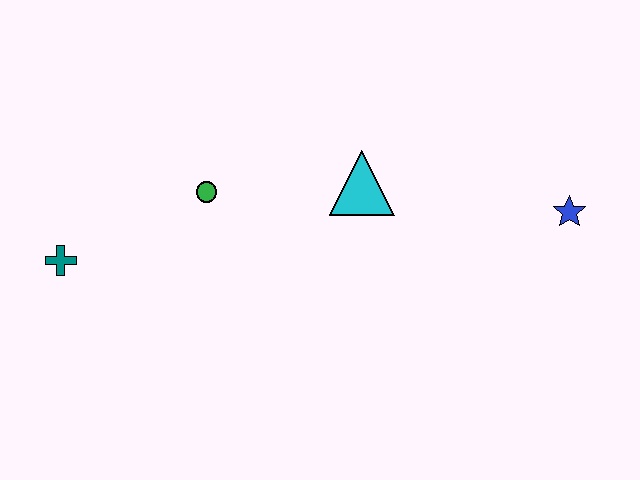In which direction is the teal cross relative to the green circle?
The teal cross is to the left of the green circle.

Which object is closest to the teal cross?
The green circle is closest to the teal cross.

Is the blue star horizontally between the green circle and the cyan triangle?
No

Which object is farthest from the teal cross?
The blue star is farthest from the teal cross.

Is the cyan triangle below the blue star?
No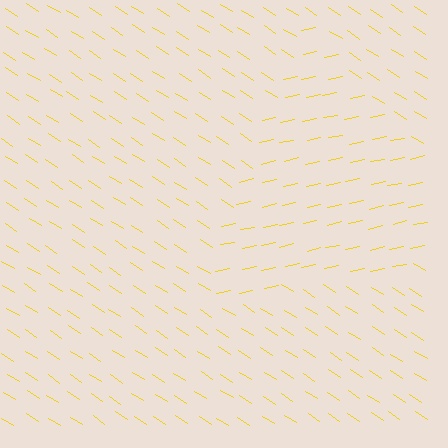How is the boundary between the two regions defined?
The boundary is defined purely by a change in line orientation (approximately 45 degrees difference). All lines are the same color and thickness.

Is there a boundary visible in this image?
Yes, there is a texture boundary formed by a change in line orientation.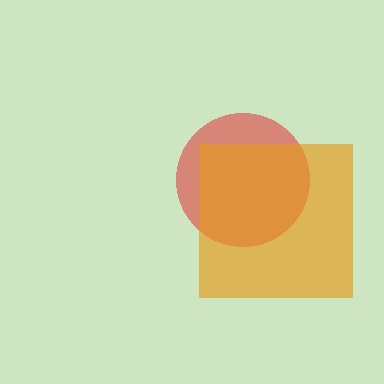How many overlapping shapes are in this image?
There are 2 overlapping shapes in the image.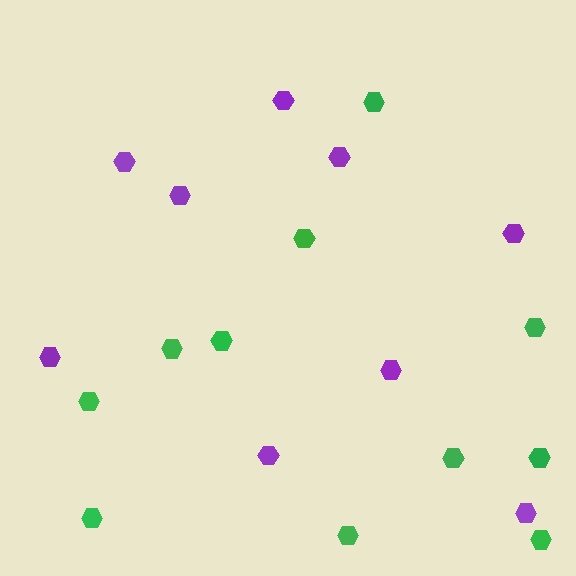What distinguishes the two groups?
There are 2 groups: one group of green hexagons (11) and one group of purple hexagons (9).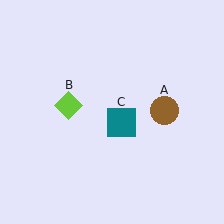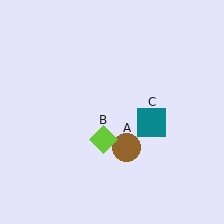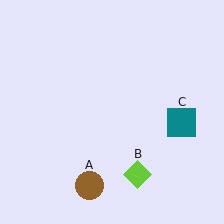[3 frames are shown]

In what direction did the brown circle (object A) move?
The brown circle (object A) moved down and to the left.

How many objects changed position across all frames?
3 objects changed position: brown circle (object A), lime diamond (object B), teal square (object C).